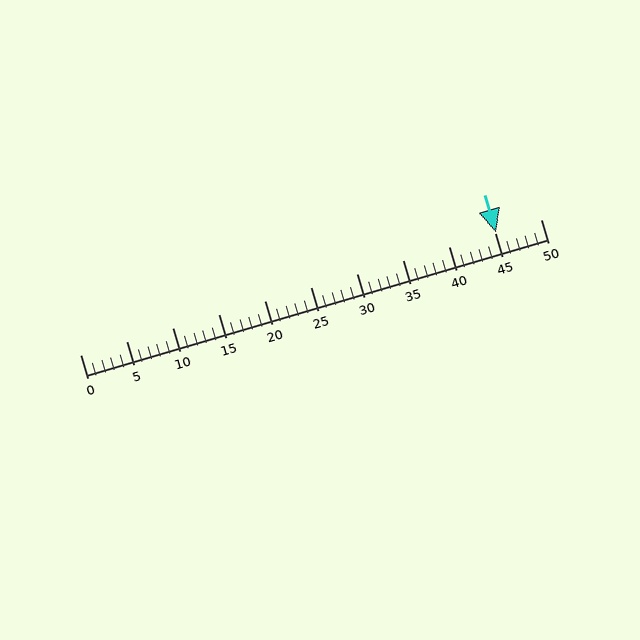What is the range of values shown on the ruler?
The ruler shows values from 0 to 50.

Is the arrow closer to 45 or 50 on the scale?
The arrow is closer to 45.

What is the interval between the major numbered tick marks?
The major tick marks are spaced 5 units apart.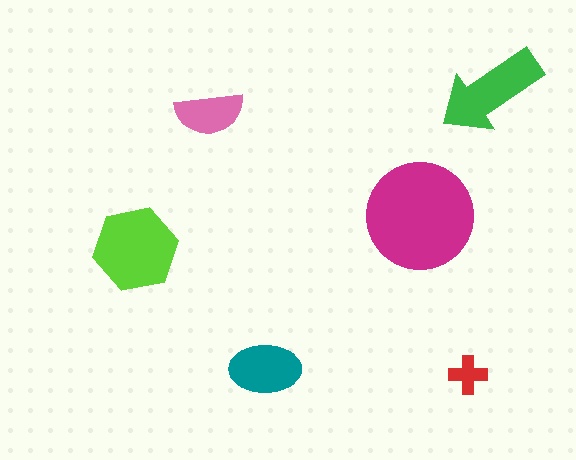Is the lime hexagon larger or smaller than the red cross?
Larger.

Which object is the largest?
The magenta circle.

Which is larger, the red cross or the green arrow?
The green arrow.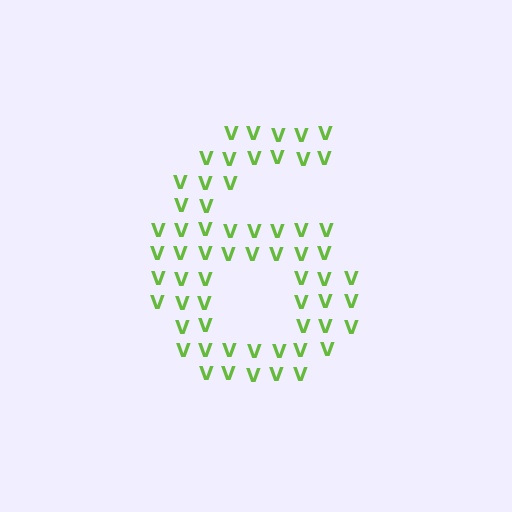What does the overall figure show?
The overall figure shows the digit 6.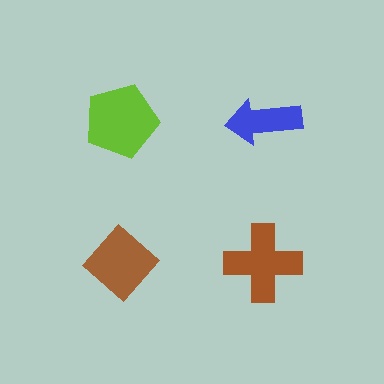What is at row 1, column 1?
A lime pentagon.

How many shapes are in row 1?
2 shapes.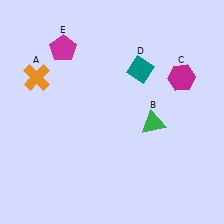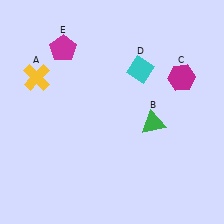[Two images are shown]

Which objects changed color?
A changed from orange to yellow. D changed from teal to cyan.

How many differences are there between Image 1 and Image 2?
There are 2 differences between the two images.